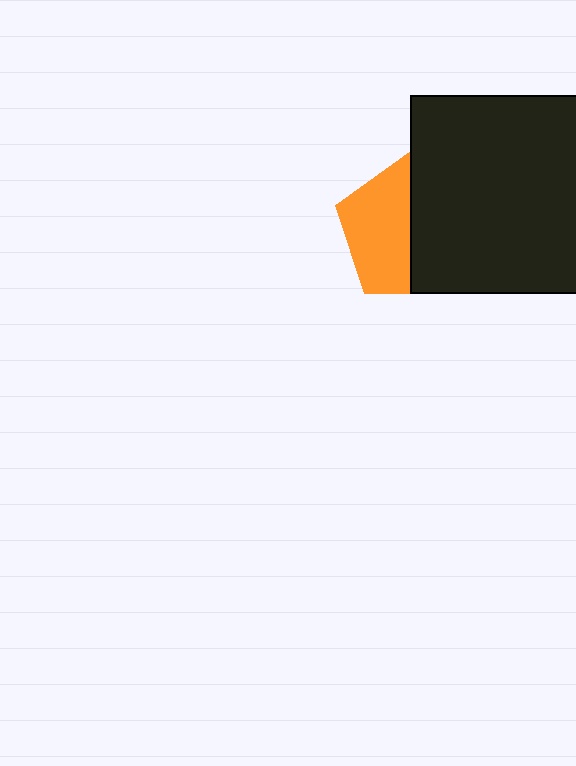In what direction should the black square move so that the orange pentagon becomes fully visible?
The black square should move right. That is the shortest direction to clear the overlap and leave the orange pentagon fully visible.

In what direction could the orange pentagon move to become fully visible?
The orange pentagon could move left. That would shift it out from behind the black square entirely.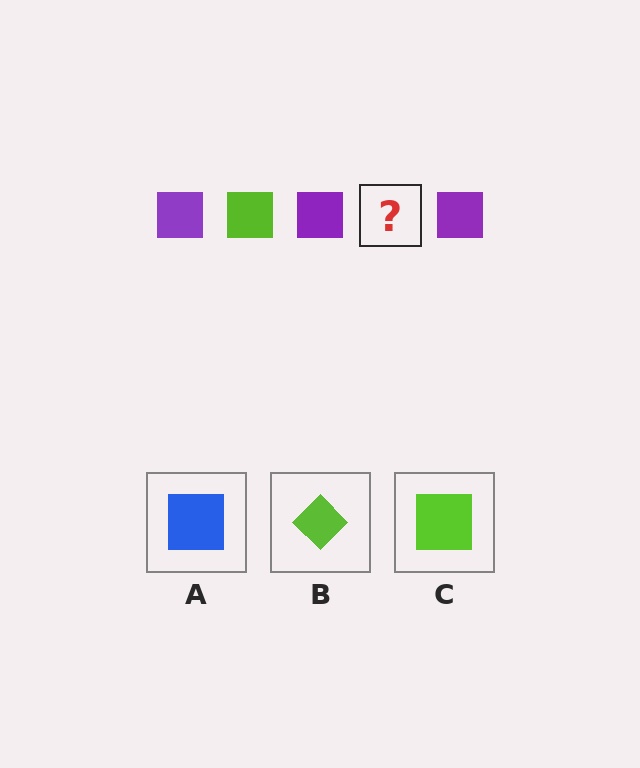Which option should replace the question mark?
Option C.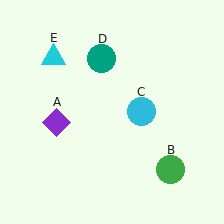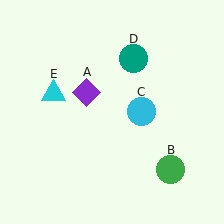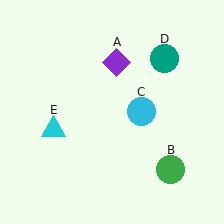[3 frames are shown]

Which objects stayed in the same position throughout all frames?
Green circle (object B) and cyan circle (object C) remained stationary.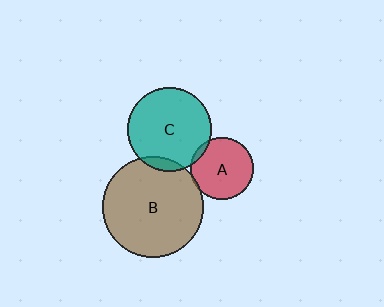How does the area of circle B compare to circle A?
Approximately 2.6 times.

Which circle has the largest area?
Circle B (brown).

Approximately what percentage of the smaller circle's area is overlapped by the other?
Approximately 10%.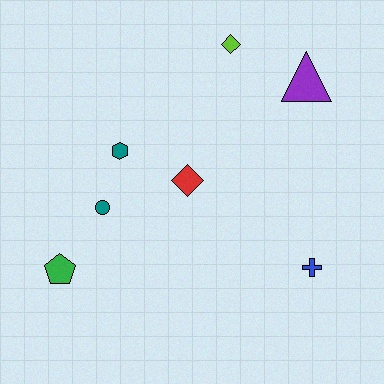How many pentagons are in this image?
There is 1 pentagon.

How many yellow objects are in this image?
There are no yellow objects.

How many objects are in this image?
There are 7 objects.